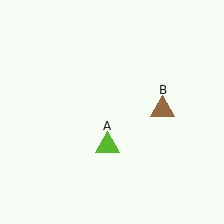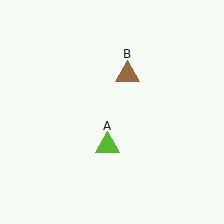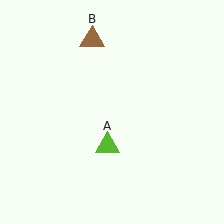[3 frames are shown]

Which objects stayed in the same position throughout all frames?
Lime triangle (object A) remained stationary.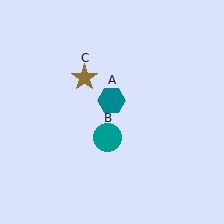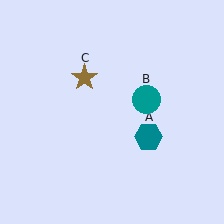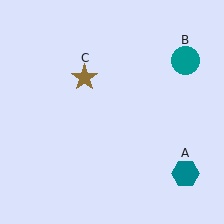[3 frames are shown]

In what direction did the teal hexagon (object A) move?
The teal hexagon (object A) moved down and to the right.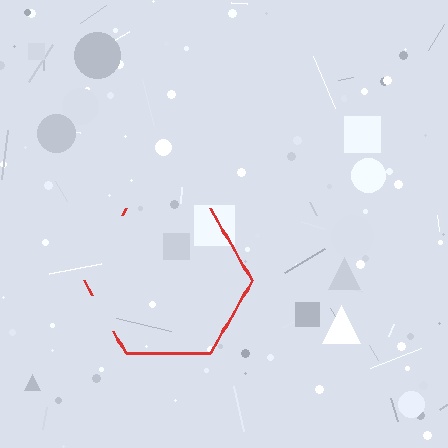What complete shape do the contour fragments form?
The contour fragments form a hexagon.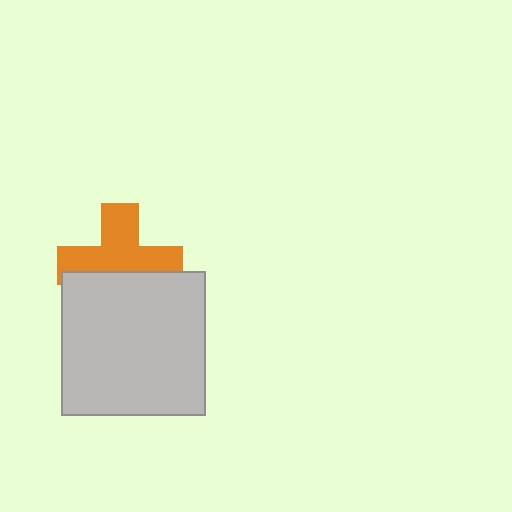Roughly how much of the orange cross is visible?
About half of it is visible (roughly 60%).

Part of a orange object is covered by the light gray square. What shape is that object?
It is a cross.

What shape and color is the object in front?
The object in front is a light gray square.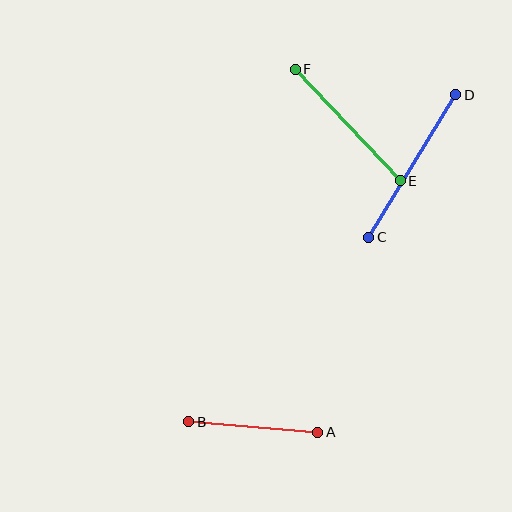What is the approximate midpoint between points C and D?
The midpoint is at approximately (412, 166) pixels.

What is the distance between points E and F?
The distance is approximately 153 pixels.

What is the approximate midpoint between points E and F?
The midpoint is at approximately (348, 125) pixels.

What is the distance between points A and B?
The distance is approximately 129 pixels.